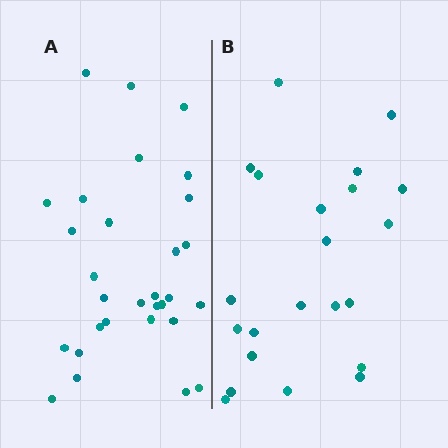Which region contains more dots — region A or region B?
Region A (the left region) has more dots.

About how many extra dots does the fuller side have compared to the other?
Region A has roughly 8 or so more dots than region B.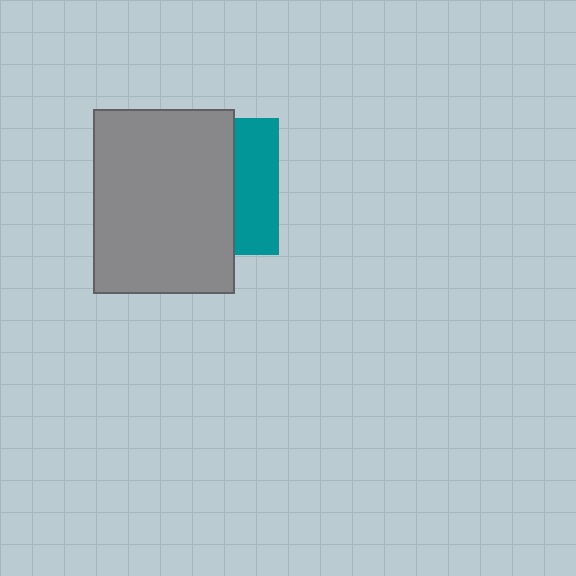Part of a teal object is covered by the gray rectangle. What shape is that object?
It is a square.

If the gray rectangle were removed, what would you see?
You would see the complete teal square.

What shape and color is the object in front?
The object in front is a gray rectangle.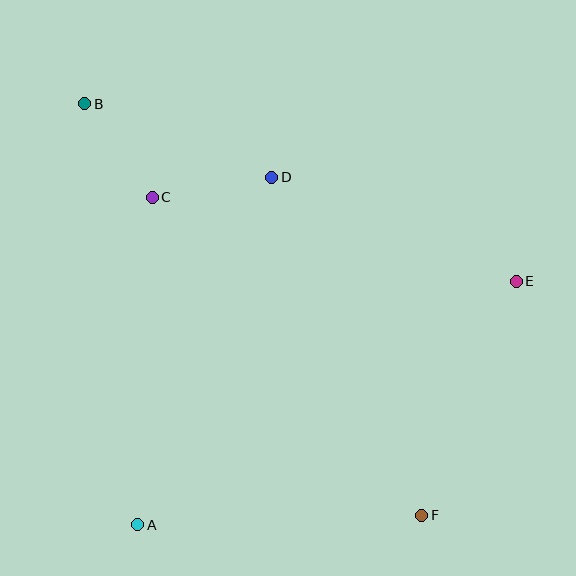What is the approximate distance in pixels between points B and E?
The distance between B and E is approximately 467 pixels.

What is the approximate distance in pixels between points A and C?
The distance between A and C is approximately 328 pixels.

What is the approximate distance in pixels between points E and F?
The distance between E and F is approximately 252 pixels.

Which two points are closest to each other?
Points B and C are closest to each other.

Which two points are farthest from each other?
Points B and F are farthest from each other.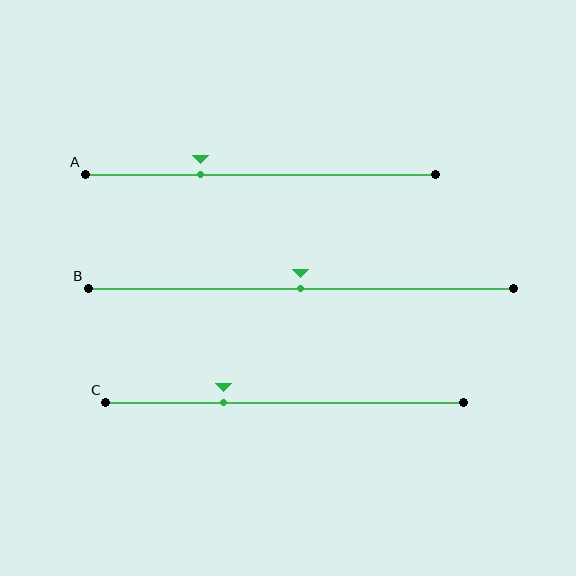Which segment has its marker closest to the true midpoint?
Segment B has its marker closest to the true midpoint.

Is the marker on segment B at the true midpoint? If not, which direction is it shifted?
Yes, the marker on segment B is at the true midpoint.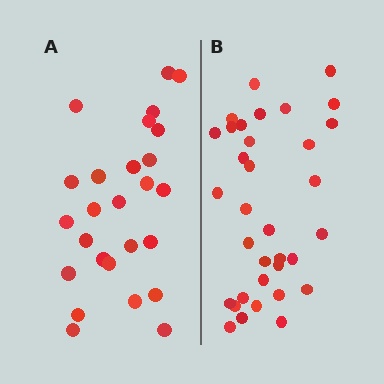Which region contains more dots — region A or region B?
Region B (the right region) has more dots.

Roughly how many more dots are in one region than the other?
Region B has roughly 8 or so more dots than region A.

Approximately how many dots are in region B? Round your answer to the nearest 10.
About 30 dots. (The exact count is 34, which rounds to 30.)